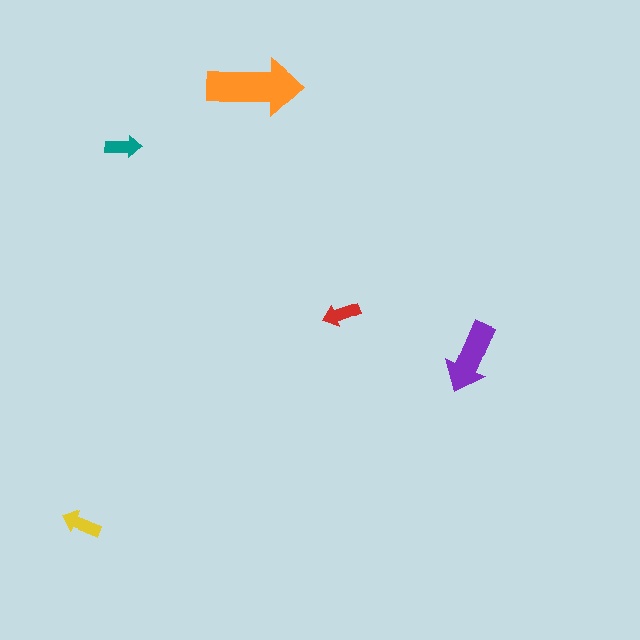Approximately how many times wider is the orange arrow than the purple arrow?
About 1.5 times wider.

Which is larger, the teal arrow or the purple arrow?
The purple one.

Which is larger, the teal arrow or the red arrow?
The red one.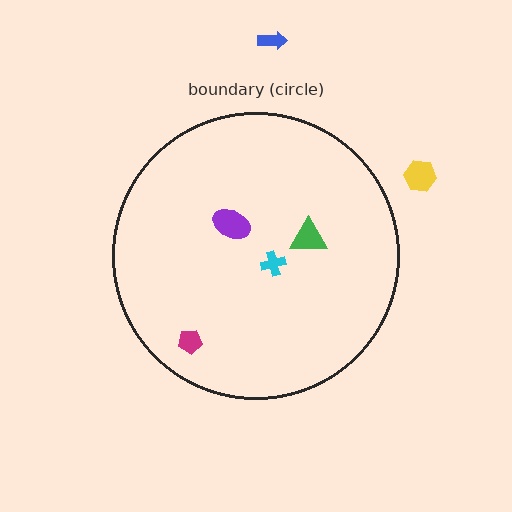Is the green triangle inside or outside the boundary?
Inside.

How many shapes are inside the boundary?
4 inside, 2 outside.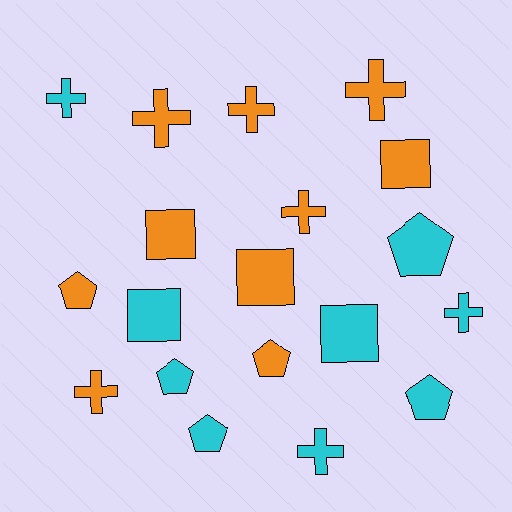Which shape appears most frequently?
Cross, with 8 objects.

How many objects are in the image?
There are 19 objects.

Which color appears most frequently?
Orange, with 10 objects.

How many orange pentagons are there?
There are 2 orange pentagons.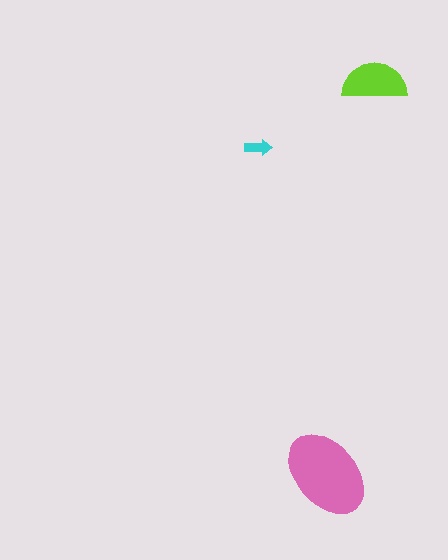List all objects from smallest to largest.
The cyan arrow, the lime semicircle, the pink ellipse.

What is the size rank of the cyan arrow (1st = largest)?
3rd.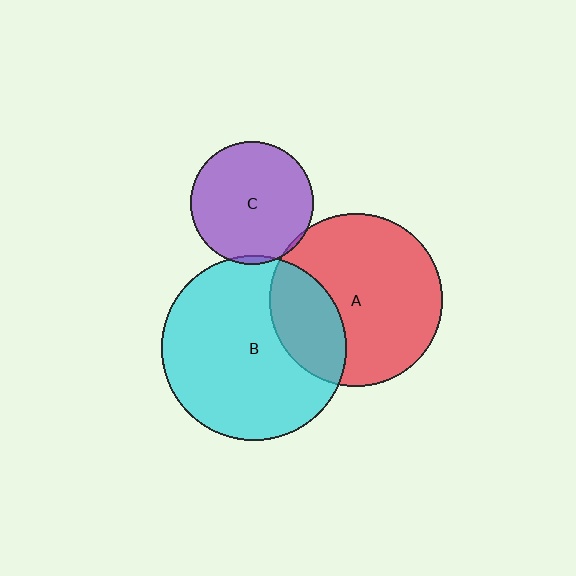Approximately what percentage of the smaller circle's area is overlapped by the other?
Approximately 5%.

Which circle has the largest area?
Circle B (cyan).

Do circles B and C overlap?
Yes.